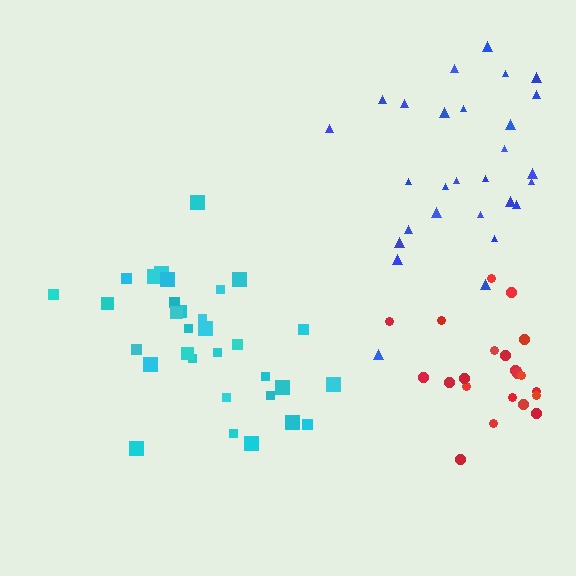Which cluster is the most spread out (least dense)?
Blue.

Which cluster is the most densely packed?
Cyan.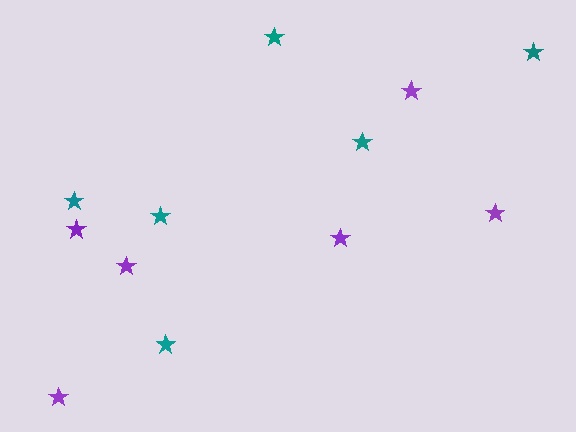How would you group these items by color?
There are 2 groups: one group of teal stars (6) and one group of purple stars (6).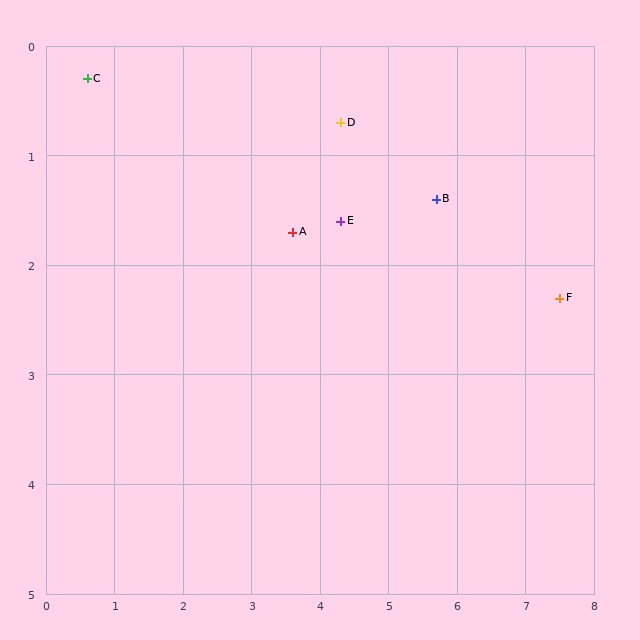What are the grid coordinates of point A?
Point A is at approximately (3.6, 1.7).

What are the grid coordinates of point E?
Point E is at approximately (4.3, 1.6).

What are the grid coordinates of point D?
Point D is at approximately (4.3, 0.7).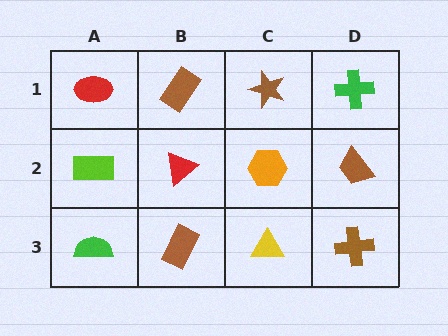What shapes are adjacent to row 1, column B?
A red triangle (row 2, column B), a red ellipse (row 1, column A), a brown star (row 1, column C).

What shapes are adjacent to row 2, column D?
A green cross (row 1, column D), a brown cross (row 3, column D), an orange hexagon (row 2, column C).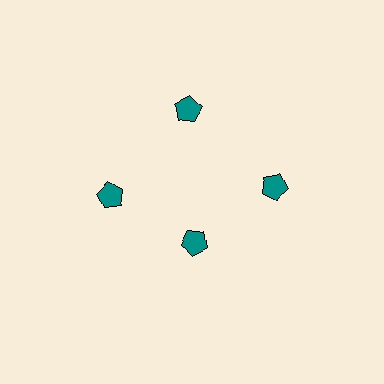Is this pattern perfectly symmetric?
No. The 4 teal pentagons are arranged in a ring, but one element near the 6 o'clock position is pulled inward toward the center, breaking the 4-fold rotational symmetry.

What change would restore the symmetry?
The symmetry would be restored by moving it outward, back onto the ring so that all 4 pentagons sit at equal angles and equal distance from the center.